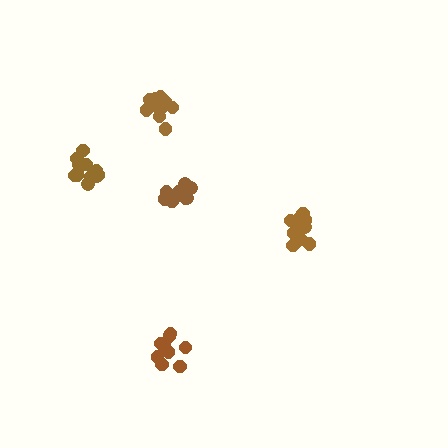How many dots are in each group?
Group 1: 11 dots, Group 2: 12 dots, Group 3: 13 dots, Group 4: 10 dots, Group 5: 10 dots (56 total).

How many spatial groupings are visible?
There are 5 spatial groupings.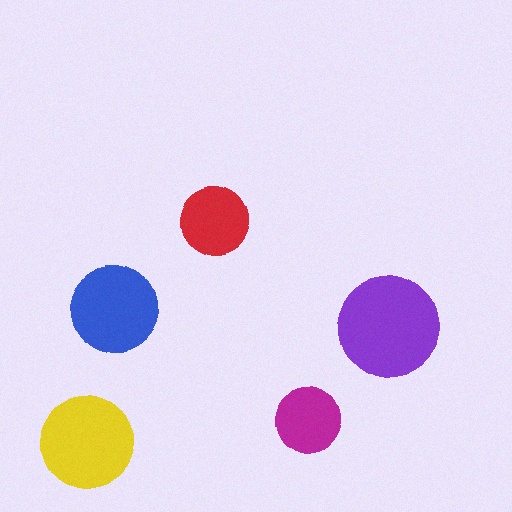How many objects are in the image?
There are 5 objects in the image.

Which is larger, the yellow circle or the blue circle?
The yellow one.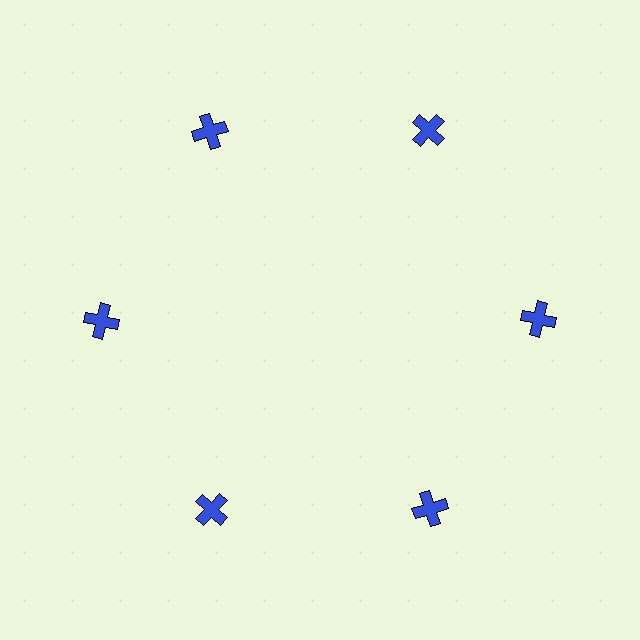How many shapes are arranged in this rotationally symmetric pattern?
There are 6 shapes, arranged in 6 groups of 1.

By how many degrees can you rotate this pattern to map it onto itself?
The pattern maps onto itself every 60 degrees of rotation.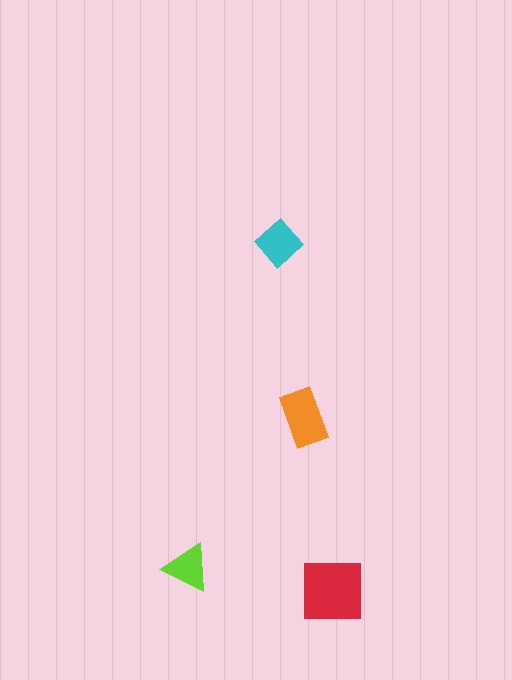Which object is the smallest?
The lime triangle.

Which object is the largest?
The red square.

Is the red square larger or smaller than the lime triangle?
Larger.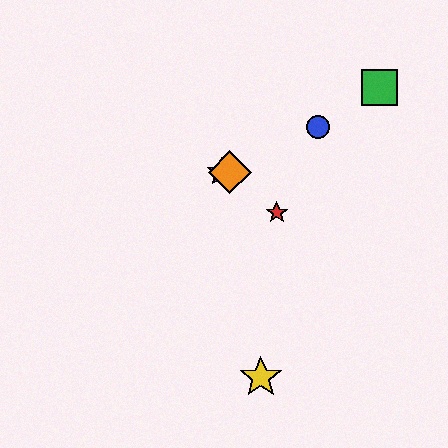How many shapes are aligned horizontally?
2 shapes (the purple star, the orange diamond) are aligned horizontally.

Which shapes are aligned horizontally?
The purple star, the orange diamond are aligned horizontally.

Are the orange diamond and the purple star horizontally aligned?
Yes, both are at y≈172.